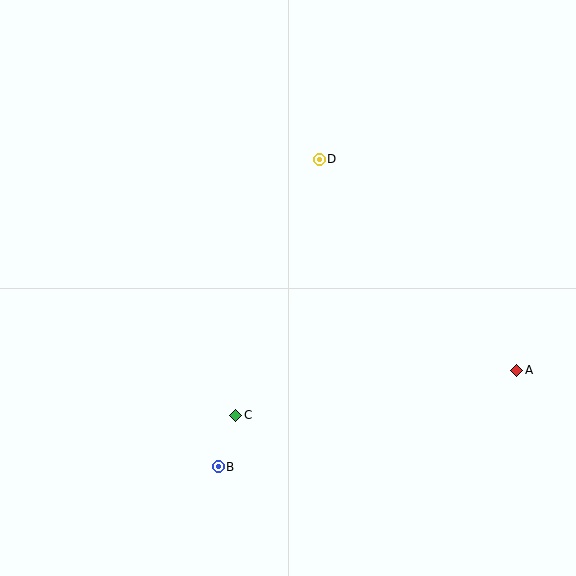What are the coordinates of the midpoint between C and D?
The midpoint between C and D is at (278, 287).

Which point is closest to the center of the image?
Point D at (319, 159) is closest to the center.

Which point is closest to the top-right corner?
Point D is closest to the top-right corner.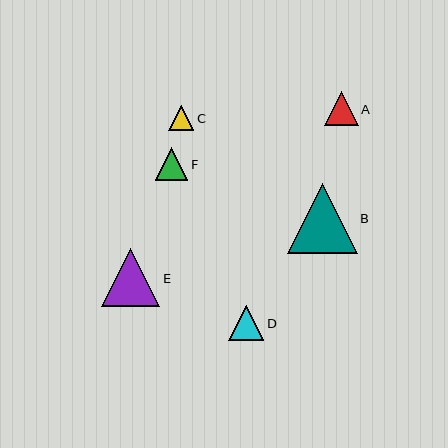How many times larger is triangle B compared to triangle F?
Triangle B is approximately 2.1 times the size of triangle F.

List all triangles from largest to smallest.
From largest to smallest: B, E, D, A, F, C.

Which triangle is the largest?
Triangle B is the largest with a size of approximately 70 pixels.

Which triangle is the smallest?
Triangle C is the smallest with a size of approximately 25 pixels.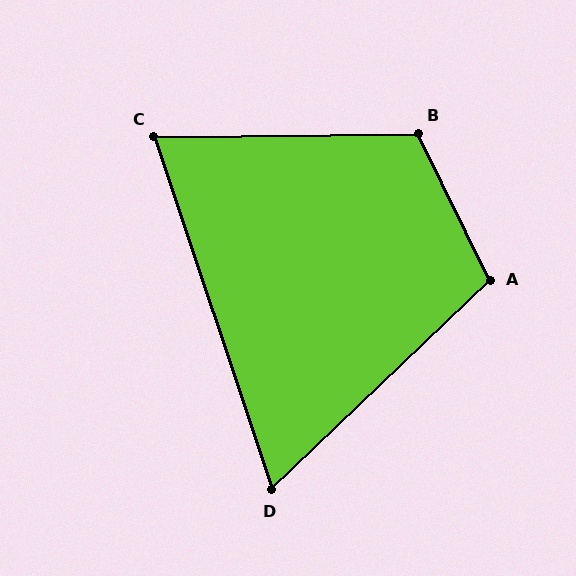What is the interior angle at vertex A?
Approximately 108 degrees (obtuse).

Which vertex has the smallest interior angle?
D, at approximately 65 degrees.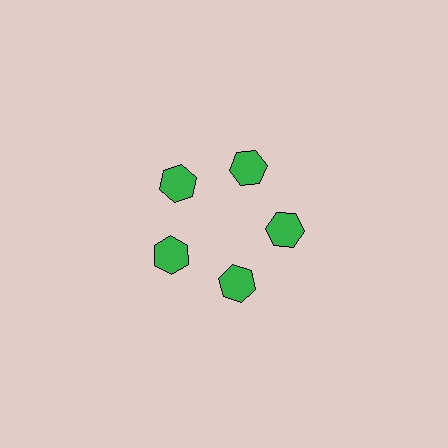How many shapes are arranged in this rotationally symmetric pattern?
There are 5 shapes, arranged in 5 groups of 1.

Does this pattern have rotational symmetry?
Yes, this pattern has 5-fold rotational symmetry. It looks the same after rotating 72 degrees around the center.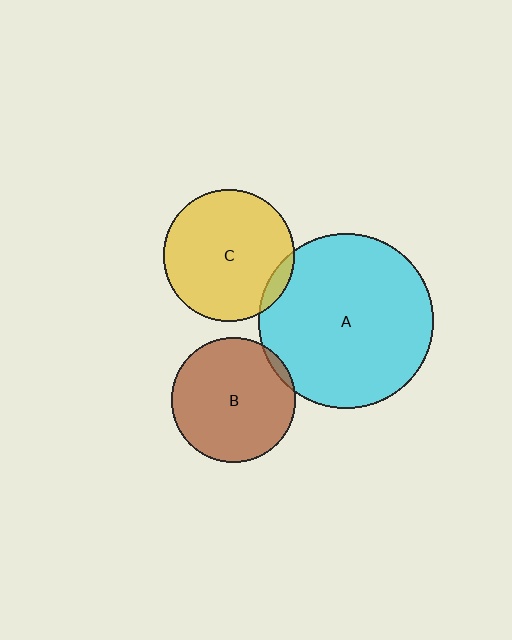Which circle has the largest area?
Circle A (cyan).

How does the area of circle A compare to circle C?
Approximately 1.8 times.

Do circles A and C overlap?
Yes.